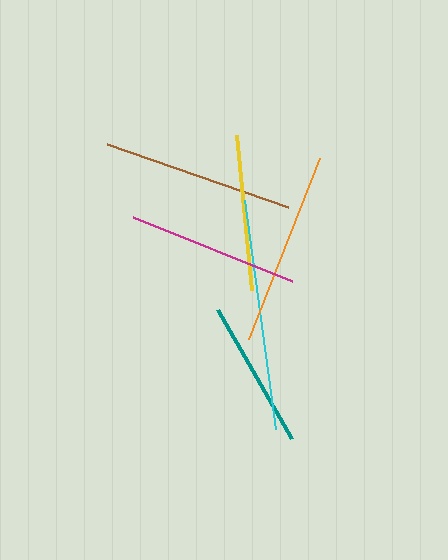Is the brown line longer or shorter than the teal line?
The brown line is longer than the teal line.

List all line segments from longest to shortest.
From longest to shortest: cyan, orange, brown, magenta, yellow, teal.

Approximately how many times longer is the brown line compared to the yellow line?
The brown line is approximately 1.2 times the length of the yellow line.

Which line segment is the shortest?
The teal line is the shortest at approximately 149 pixels.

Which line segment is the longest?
The cyan line is the longest at approximately 231 pixels.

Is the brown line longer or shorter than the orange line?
The orange line is longer than the brown line.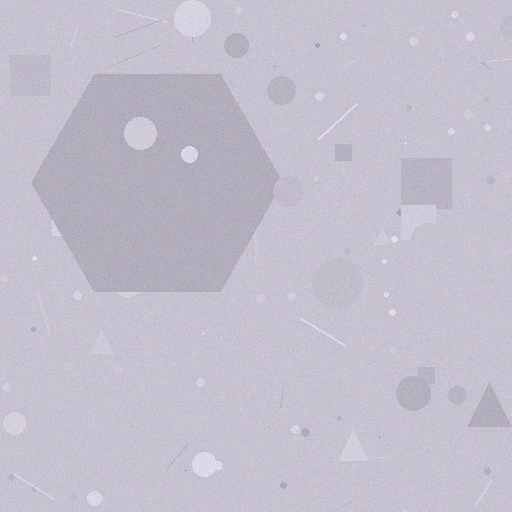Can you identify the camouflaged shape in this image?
The camouflaged shape is a hexagon.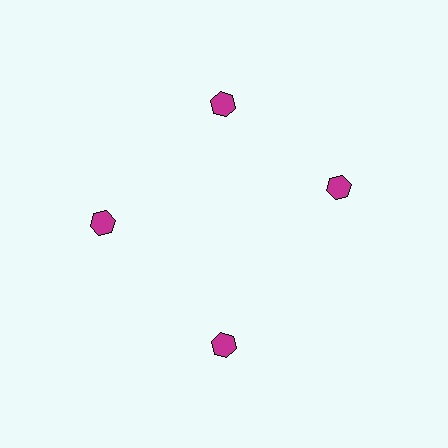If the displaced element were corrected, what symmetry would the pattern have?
It would have 4-fold rotational symmetry — the pattern would map onto itself every 90 degrees.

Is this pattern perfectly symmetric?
No. The 4 magenta hexagons are arranged in a ring, but one element near the 3 o'clock position is rotated out of alignment along the ring, breaking the 4-fold rotational symmetry.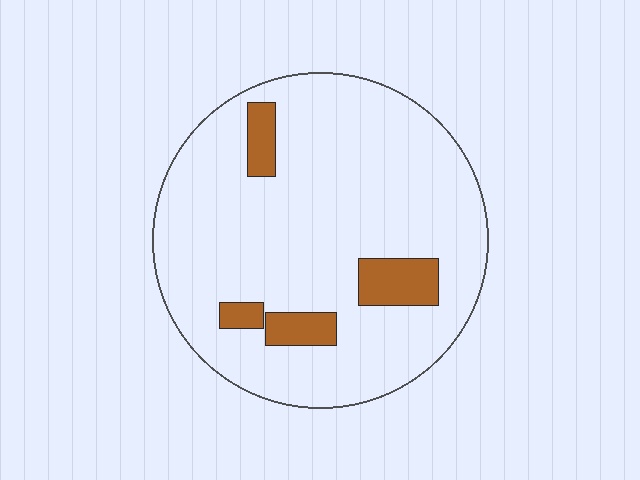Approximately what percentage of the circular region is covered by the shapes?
Approximately 10%.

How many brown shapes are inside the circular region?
4.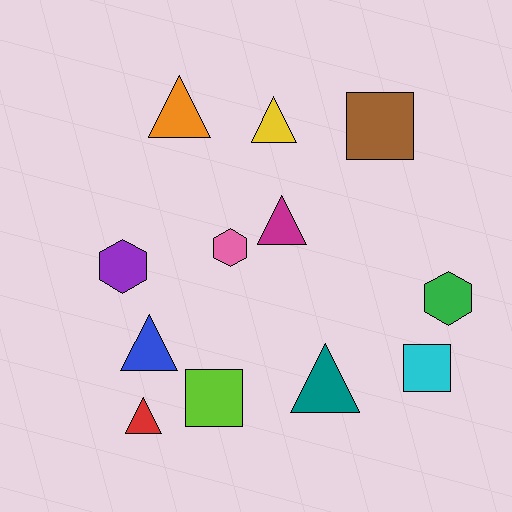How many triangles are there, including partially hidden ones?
There are 6 triangles.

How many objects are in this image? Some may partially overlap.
There are 12 objects.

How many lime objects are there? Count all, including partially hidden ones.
There is 1 lime object.